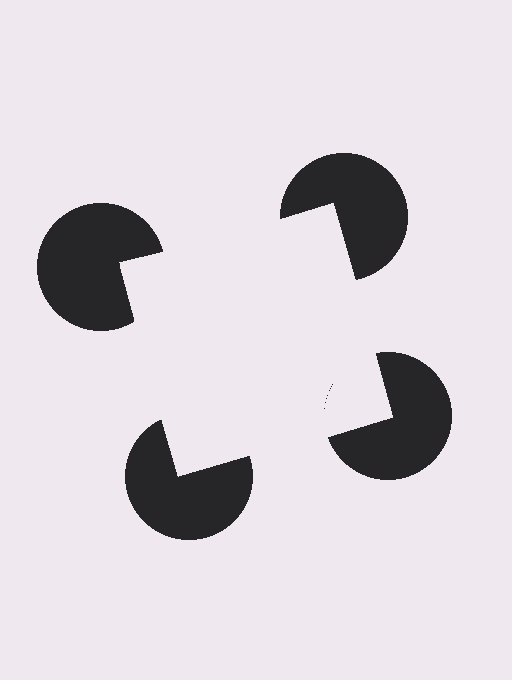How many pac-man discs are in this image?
There are 4 — one at each vertex of the illusory square.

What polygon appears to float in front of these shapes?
An illusory square — its edges are inferred from the aligned wedge cuts in the pac-man discs, not physically drawn.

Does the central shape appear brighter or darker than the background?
It typically appears slightly brighter than the background, even though no actual brightness change is drawn.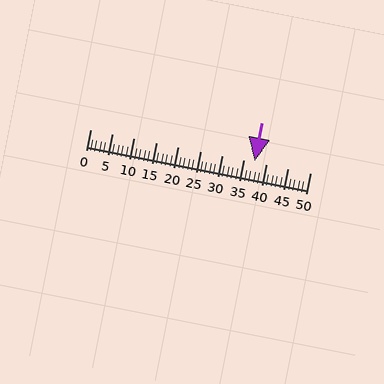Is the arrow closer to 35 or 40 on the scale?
The arrow is closer to 35.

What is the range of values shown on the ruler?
The ruler shows values from 0 to 50.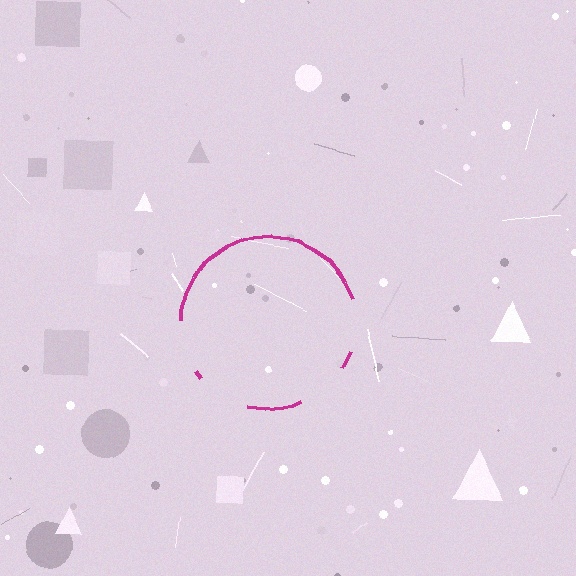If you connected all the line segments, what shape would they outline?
They would outline a circle.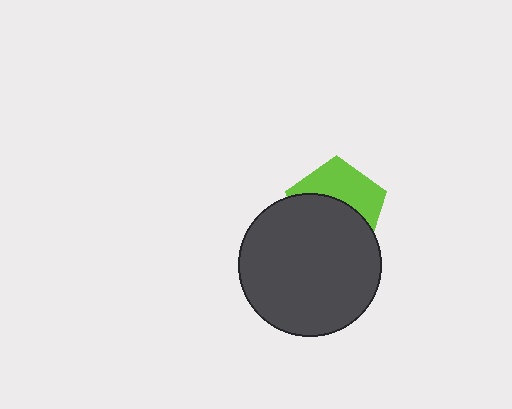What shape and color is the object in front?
The object in front is a dark gray circle.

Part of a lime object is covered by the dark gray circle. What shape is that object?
It is a pentagon.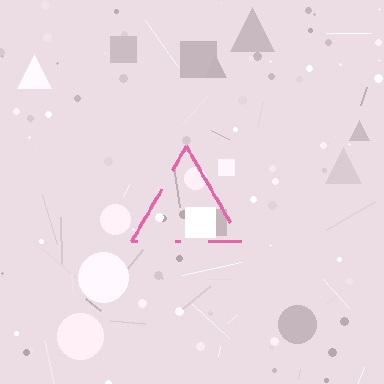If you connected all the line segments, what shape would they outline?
They would outline a triangle.